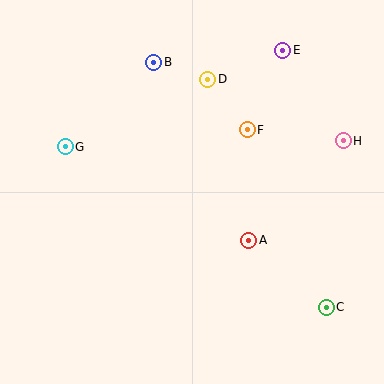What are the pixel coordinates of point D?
Point D is at (208, 79).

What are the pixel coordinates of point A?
Point A is at (249, 240).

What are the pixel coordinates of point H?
Point H is at (343, 141).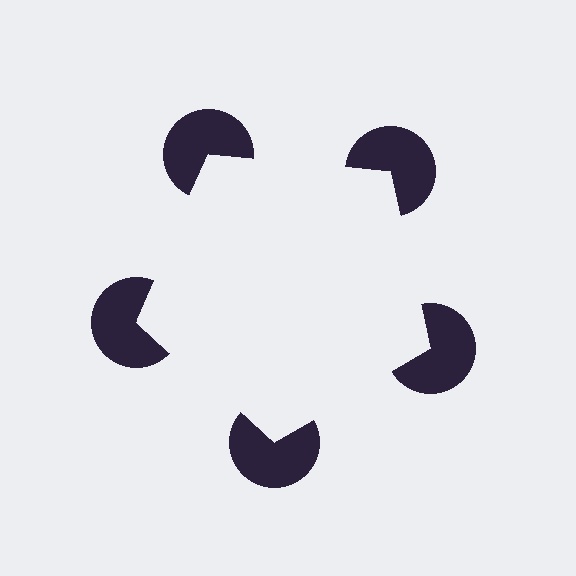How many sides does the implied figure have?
5 sides.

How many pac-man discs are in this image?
There are 5 — one at each vertex of the illusory pentagon.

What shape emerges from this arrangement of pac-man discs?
An illusory pentagon — its edges are inferred from the aligned wedge cuts in the pac-man discs, not physically drawn.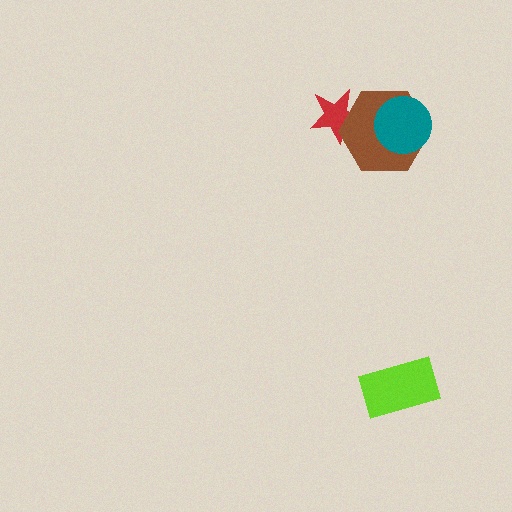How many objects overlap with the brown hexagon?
2 objects overlap with the brown hexagon.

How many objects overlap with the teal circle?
1 object overlaps with the teal circle.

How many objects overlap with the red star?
1 object overlaps with the red star.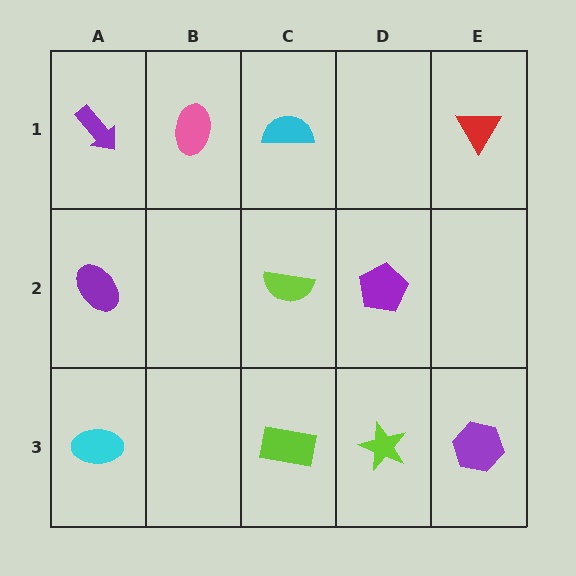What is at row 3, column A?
A cyan ellipse.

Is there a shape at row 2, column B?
No, that cell is empty.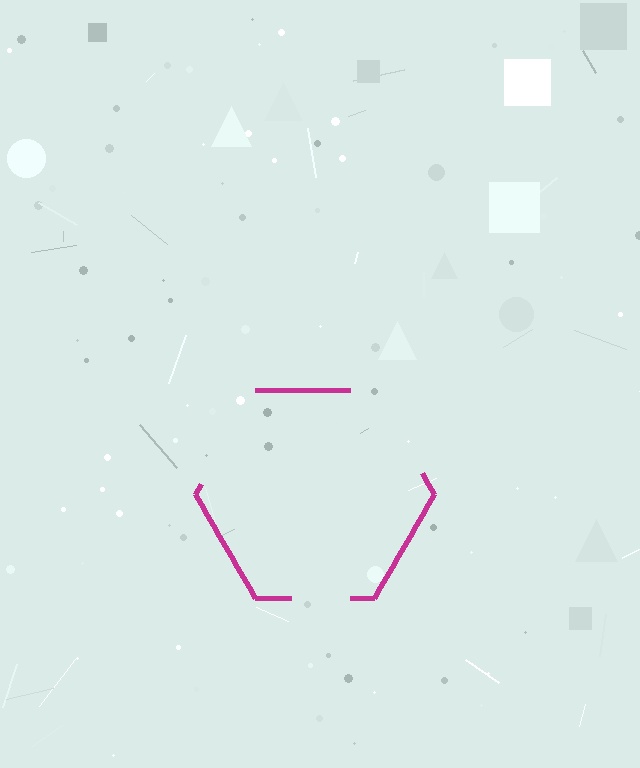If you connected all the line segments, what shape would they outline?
They would outline a hexagon.